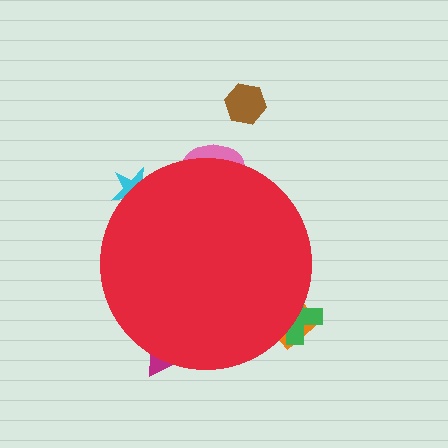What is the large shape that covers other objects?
A red circle.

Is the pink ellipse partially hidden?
Yes, the pink ellipse is partially hidden behind the red circle.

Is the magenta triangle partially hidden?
Yes, the magenta triangle is partially hidden behind the red circle.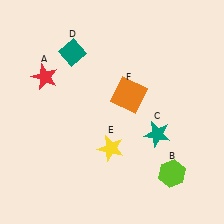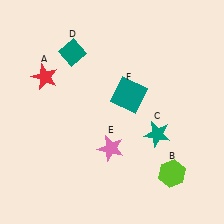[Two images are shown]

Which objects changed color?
E changed from yellow to pink. F changed from orange to teal.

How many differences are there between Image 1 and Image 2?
There are 2 differences between the two images.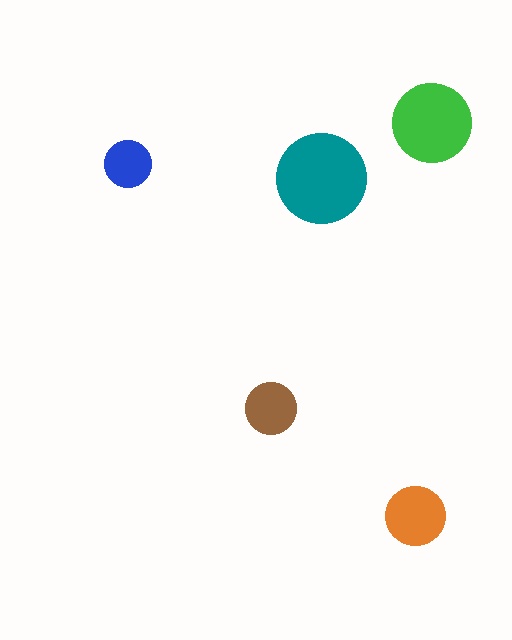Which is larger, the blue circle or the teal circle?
The teal one.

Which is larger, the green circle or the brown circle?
The green one.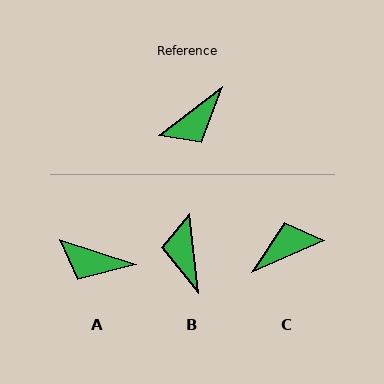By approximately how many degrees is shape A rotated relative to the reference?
Approximately 56 degrees clockwise.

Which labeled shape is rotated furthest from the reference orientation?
C, about 166 degrees away.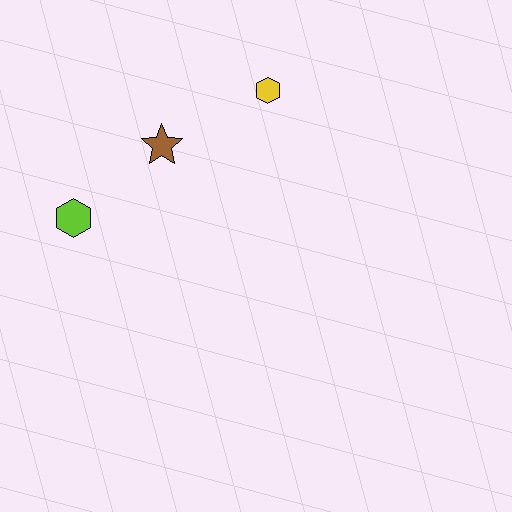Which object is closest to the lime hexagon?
The brown star is closest to the lime hexagon.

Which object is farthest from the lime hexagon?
The yellow hexagon is farthest from the lime hexagon.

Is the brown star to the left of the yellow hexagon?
Yes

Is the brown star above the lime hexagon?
Yes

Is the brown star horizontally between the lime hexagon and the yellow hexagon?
Yes